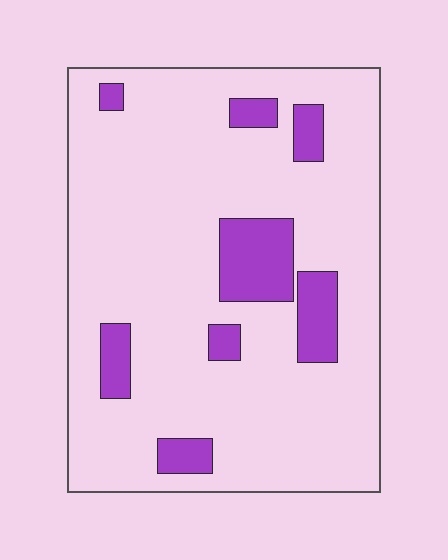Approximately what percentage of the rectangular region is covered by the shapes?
Approximately 15%.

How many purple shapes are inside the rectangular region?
8.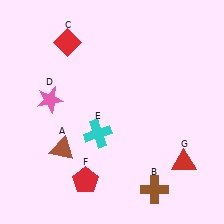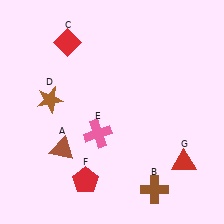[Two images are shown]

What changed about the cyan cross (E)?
In Image 1, E is cyan. In Image 2, it changed to pink.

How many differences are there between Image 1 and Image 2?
There are 2 differences between the two images.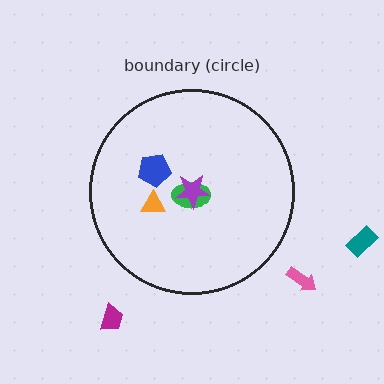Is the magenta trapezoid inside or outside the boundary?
Outside.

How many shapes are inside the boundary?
4 inside, 3 outside.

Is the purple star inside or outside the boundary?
Inside.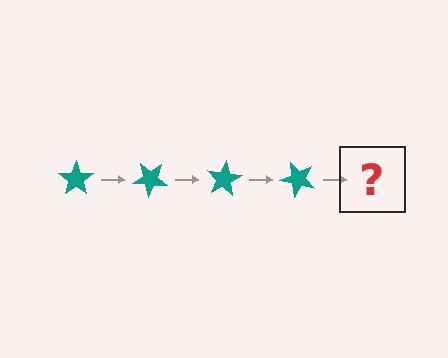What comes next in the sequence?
The next element should be a teal star rotated 160 degrees.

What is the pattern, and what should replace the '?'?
The pattern is that the star rotates 40 degrees each step. The '?' should be a teal star rotated 160 degrees.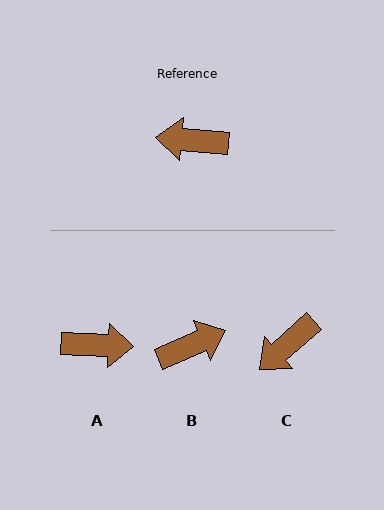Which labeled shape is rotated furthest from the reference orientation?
A, about 177 degrees away.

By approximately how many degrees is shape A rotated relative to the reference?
Approximately 177 degrees clockwise.